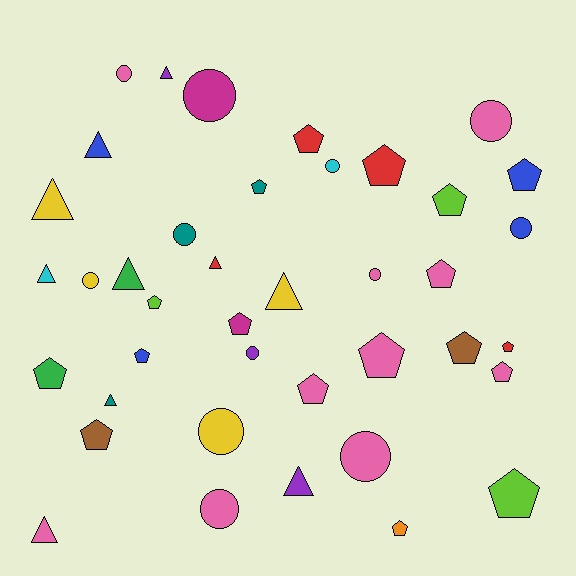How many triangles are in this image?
There are 10 triangles.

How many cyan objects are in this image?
There are 2 cyan objects.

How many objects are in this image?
There are 40 objects.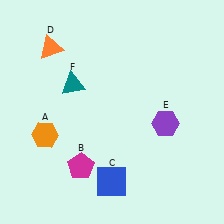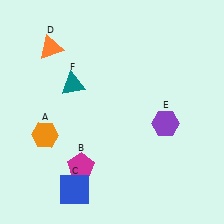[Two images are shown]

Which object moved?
The blue square (C) moved left.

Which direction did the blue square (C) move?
The blue square (C) moved left.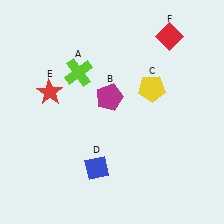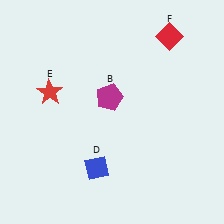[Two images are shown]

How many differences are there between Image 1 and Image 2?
There are 2 differences between the two images.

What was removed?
The yellow pentagon (C), the lime cross (A) were removed in Image 2.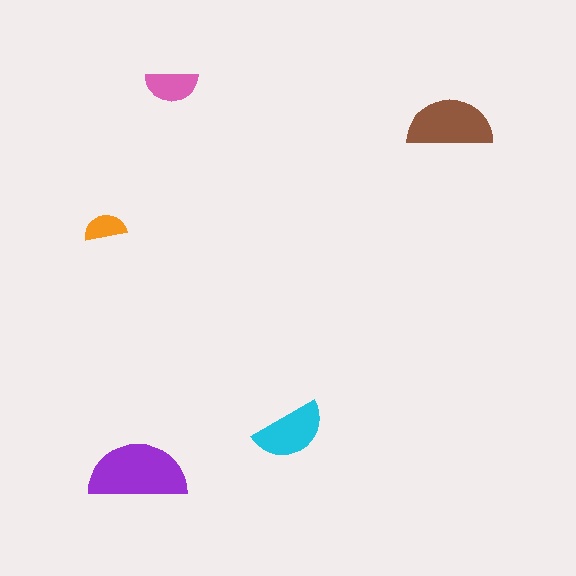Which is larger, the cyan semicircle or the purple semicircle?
The purple one.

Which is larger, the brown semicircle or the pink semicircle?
The brown one.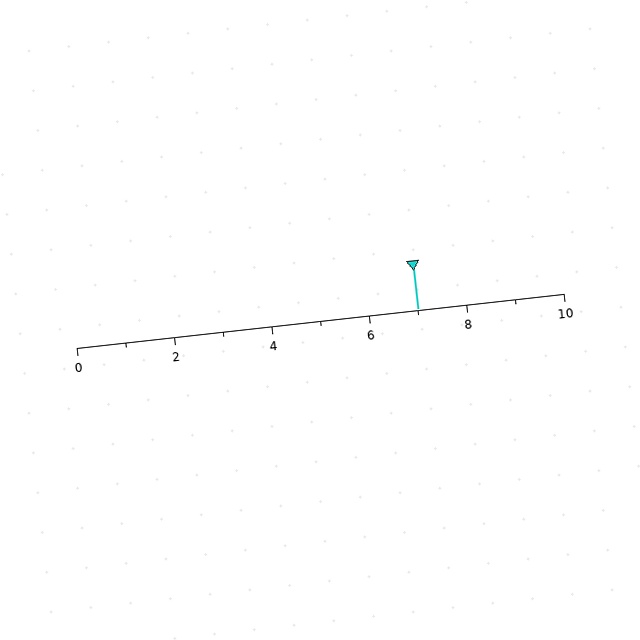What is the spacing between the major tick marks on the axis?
The major ticks are spaced 2 apart.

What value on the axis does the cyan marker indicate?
The marker indicates approximately 7.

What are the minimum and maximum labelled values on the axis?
The axis runs from 0 to 10.